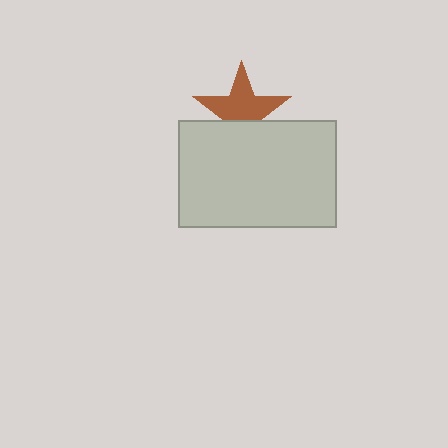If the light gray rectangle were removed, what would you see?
You would see the complete brown star.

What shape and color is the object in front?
The object in front is a light gray rectangle.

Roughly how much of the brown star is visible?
About half of it is visible (roughly 65%).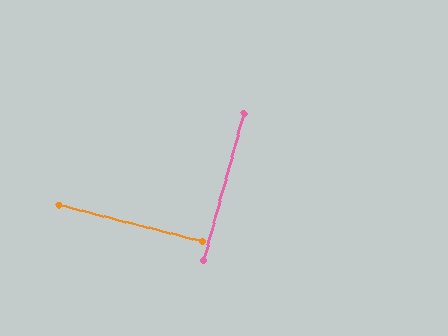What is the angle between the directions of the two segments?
Approximately 89 degrees.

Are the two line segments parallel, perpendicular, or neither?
Perpendicular — they meet at approximately 89°.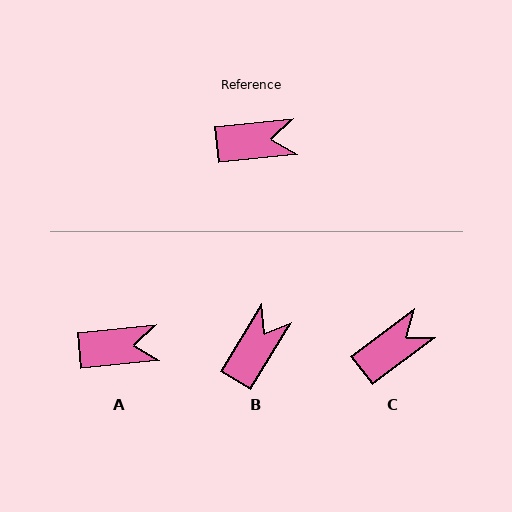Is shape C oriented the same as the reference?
No, it is off by about 31 degrees.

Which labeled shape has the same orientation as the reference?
A.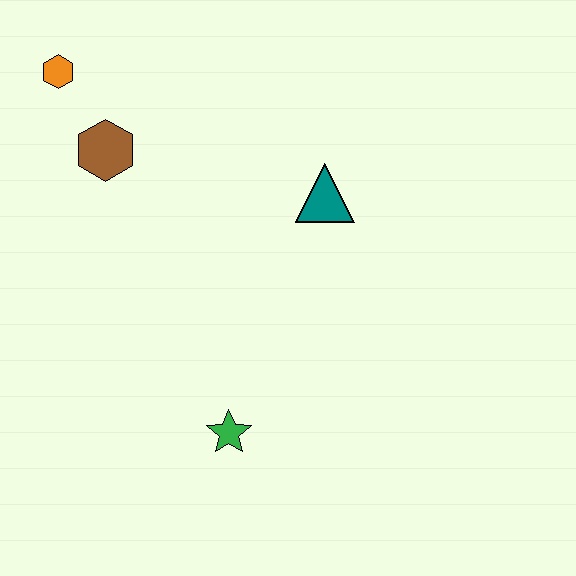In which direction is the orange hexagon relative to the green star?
The orange hexagon is above the green star.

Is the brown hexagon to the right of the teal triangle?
No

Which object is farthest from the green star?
The orange hexagon is farthest from the green star.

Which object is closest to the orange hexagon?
The brown hexagon is closest to the orange hexagon.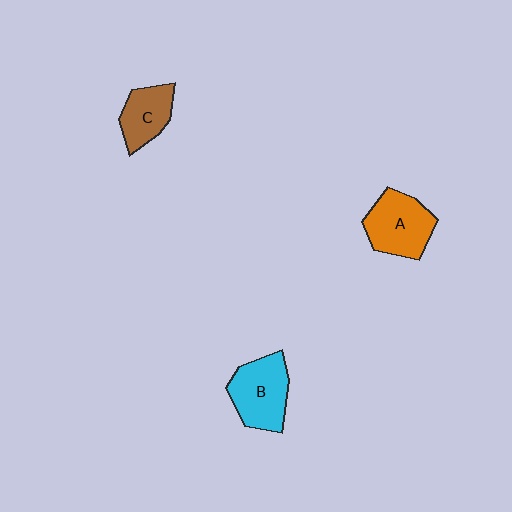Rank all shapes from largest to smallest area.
From largest to smallest: B (cyan), A (orange), C (brown).